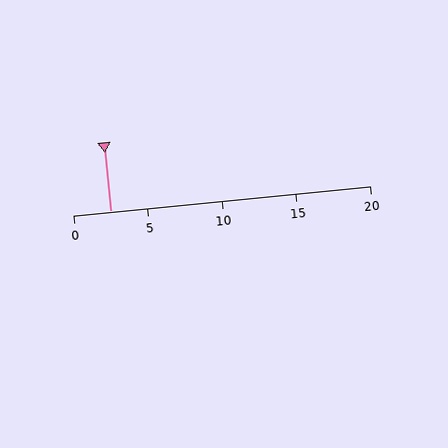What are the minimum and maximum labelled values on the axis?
The axis runs from 0 to 20.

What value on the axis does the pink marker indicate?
The marker indicates approximately 2.5.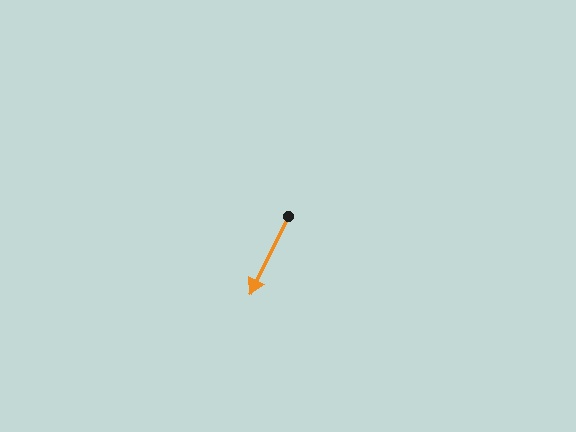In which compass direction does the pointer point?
Southwest.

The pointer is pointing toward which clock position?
Roughly 7 o'clock.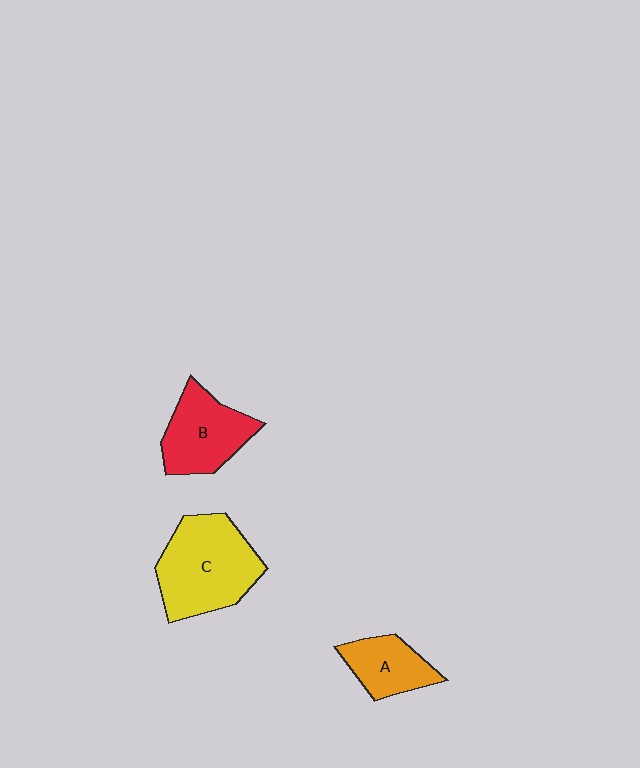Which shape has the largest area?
Shape C (yellow).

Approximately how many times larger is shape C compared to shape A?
Approximately 2.0 times.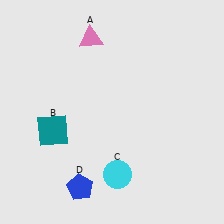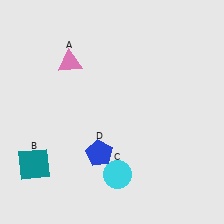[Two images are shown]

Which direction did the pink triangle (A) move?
The pink triangle (A) moved down.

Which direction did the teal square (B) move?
The teal square (B) moved down.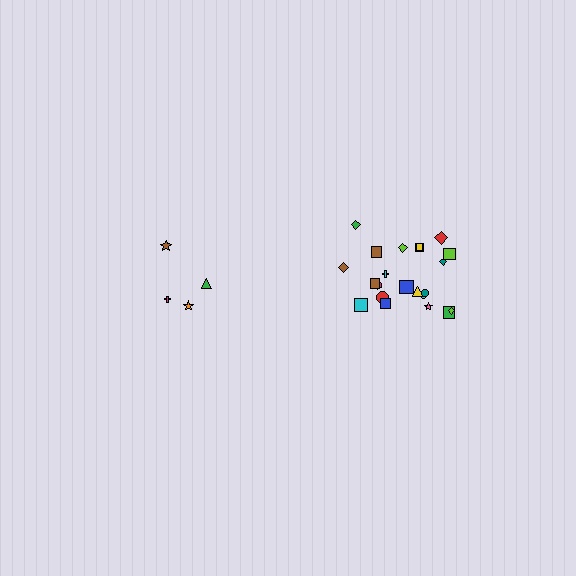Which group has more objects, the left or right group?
The right group.